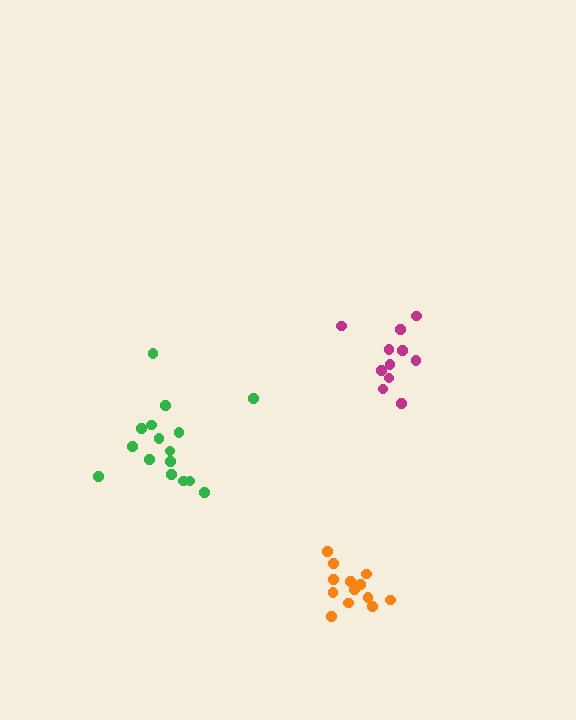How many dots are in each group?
Group 1: 16 dots, Group 2: 11 dots, Group 3: 13 dots (40 total).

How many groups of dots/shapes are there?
There are 3 groups.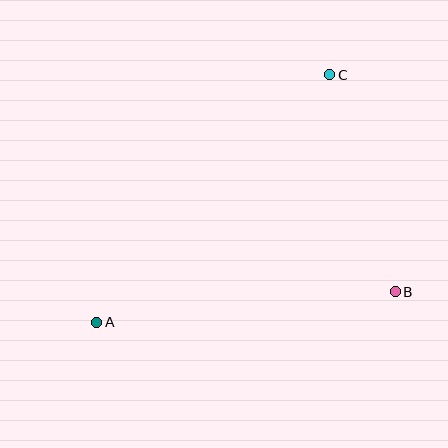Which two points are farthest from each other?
Points A and C are farthest from each other.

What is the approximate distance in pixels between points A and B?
The distance between A and B is approximately 300 pixels.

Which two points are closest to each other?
Points B and C are closest to each other.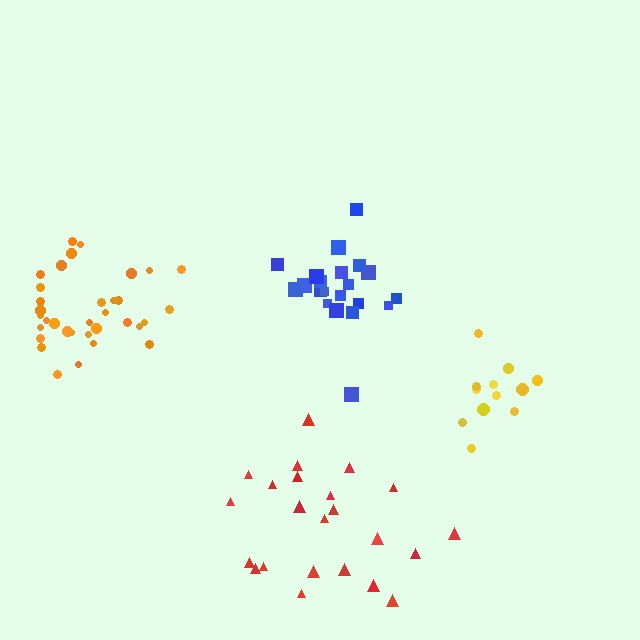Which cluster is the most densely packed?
Orange.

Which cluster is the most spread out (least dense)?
Red.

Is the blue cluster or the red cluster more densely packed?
Blue.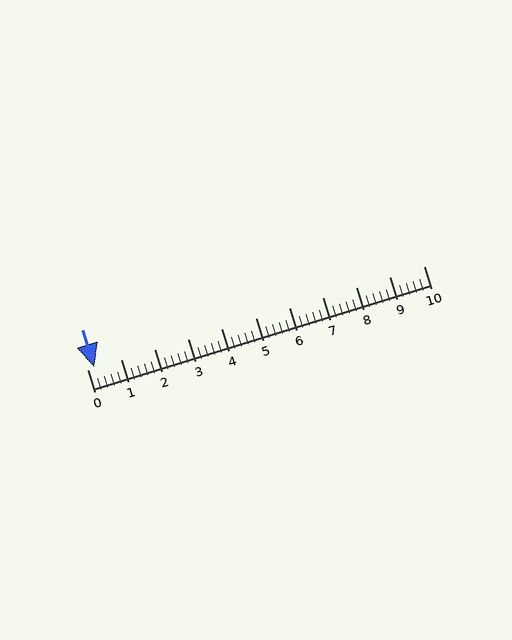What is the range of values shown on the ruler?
The ruler shows values from 0 to 10.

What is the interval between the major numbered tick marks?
The major tick marks are spaced 1 units apart.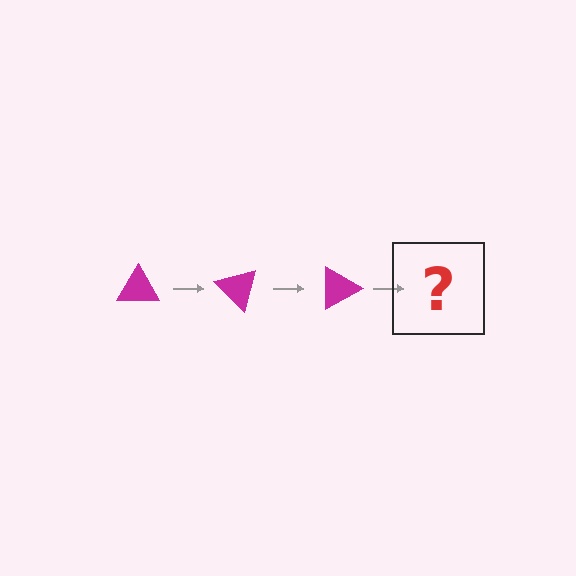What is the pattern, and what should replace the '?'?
The pattern is that the triangle rotates 45 degrees each step. The '?' should be a magenta triangle rotated 135 degrees.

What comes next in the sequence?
The next element should be a magenta triangle rotated 135 degrees.